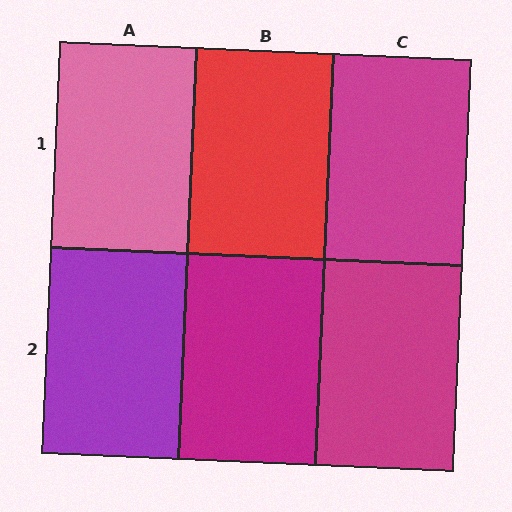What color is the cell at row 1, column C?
Magenta.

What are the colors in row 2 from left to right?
Purple, magenta, magenta.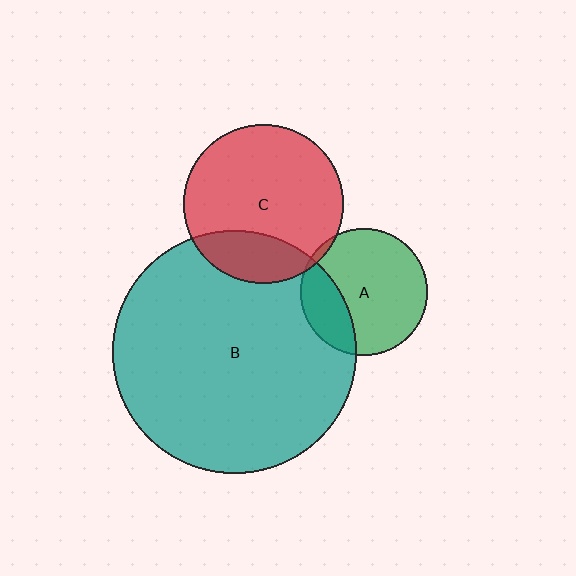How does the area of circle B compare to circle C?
Approximately 2.3 times.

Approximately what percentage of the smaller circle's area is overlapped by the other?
Approximately 20%.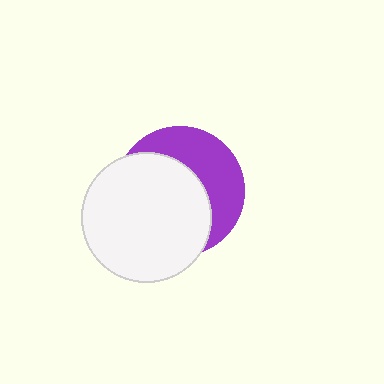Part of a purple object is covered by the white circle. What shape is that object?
It is a circle.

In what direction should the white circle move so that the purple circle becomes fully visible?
The white circle should move toward the lower-left. That is the shortest direction to clear the overlap and leave the purple circle fully visible.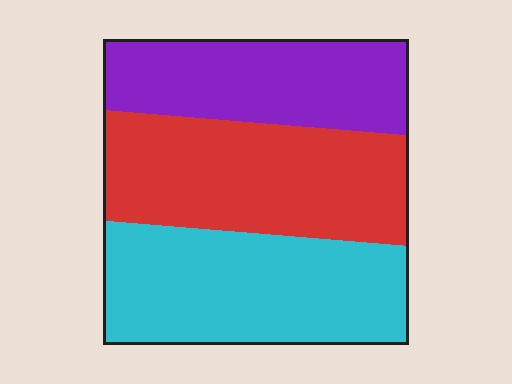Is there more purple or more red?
Red.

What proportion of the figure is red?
Red takes up about three eighths (3/8) of the figure.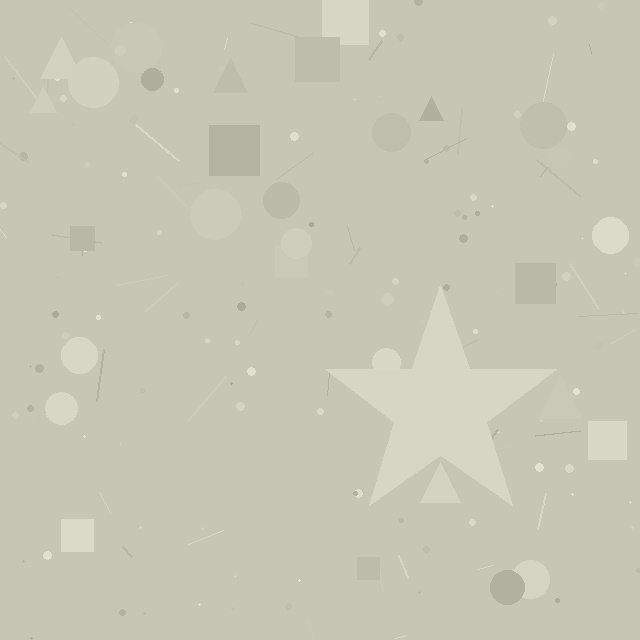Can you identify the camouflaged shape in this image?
The camouflaged shape is a star.